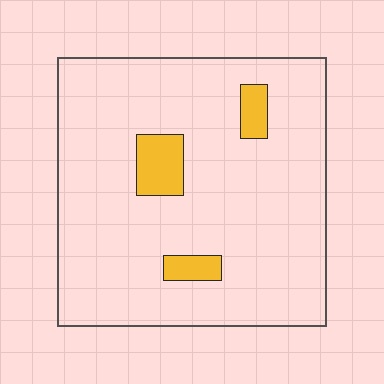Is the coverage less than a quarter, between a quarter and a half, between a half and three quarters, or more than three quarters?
Less than a quarter.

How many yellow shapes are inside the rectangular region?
3.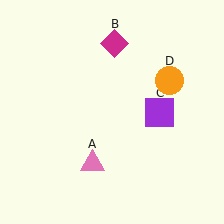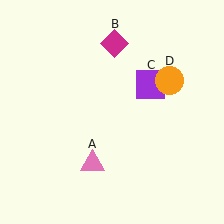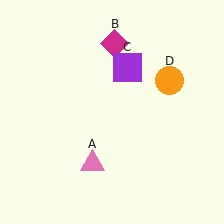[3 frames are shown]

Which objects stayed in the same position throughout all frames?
Pink triangle (object A) and magenta diamond (object B) and orange circle (object D) remained stationary.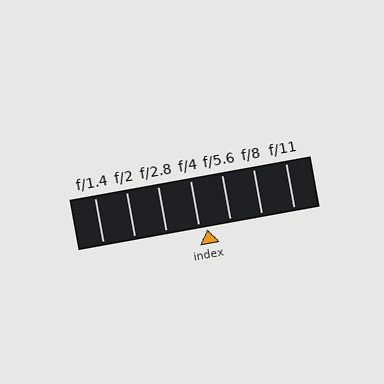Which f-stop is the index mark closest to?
The index mark is closest to f/4.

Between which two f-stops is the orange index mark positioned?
The index mark is between f/4 and f/5.6.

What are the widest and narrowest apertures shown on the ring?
The widest aperture shown is f/1.4 and the narrowest is f/11.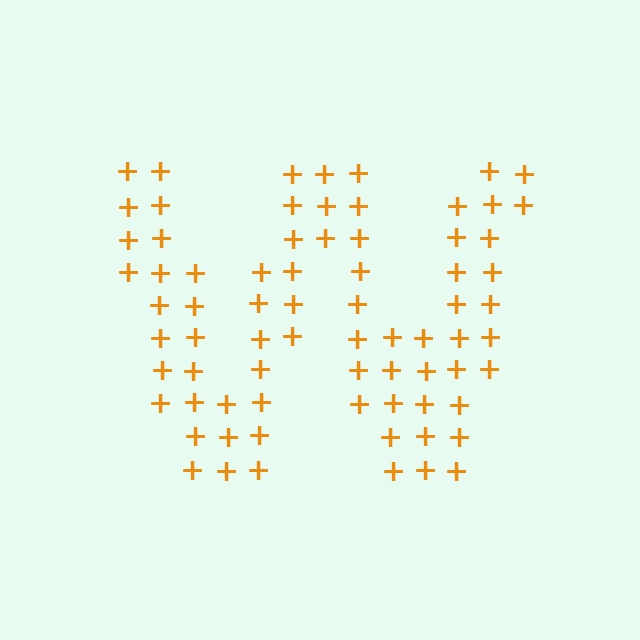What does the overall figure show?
The overall figure shows the letter W.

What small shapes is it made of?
It is made of small plus signs.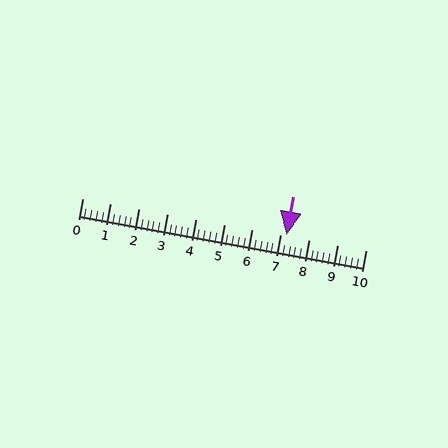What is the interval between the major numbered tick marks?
The major tick marks are spaced 1 units apart.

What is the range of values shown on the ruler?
The ruler shows values from 0 to 10.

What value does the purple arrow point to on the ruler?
The purple arrow points to approximately 7.2.